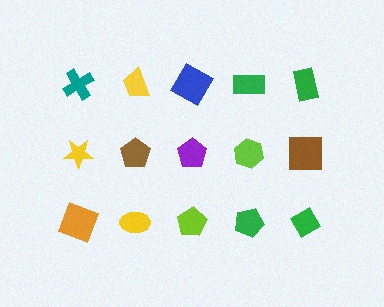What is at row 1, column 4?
A green rectangle.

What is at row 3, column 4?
A green pentagon.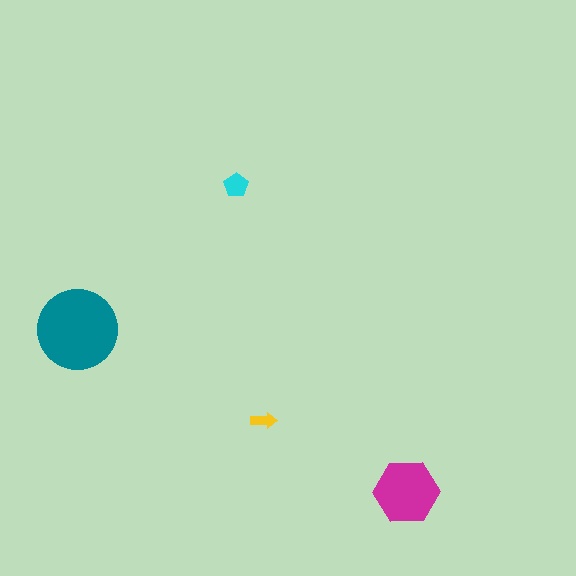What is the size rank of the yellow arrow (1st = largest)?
4th.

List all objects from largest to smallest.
The teal circle, the magenta hexagon, the cyan pentagon, the yellow arrow.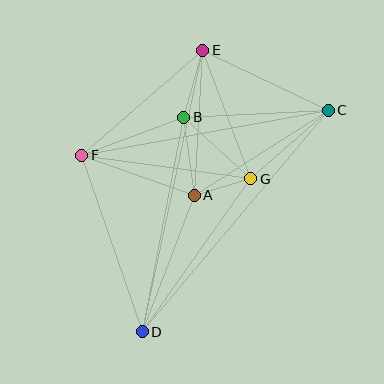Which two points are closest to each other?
Points A and G are closest to each other.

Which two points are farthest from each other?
Points C and D are farthest from each other.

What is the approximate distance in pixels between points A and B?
The distance between A and B is approximately 79 pixels.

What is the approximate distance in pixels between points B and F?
The distance between B and F is approximately 109 pixels.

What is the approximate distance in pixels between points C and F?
The distance between C and F is approximately 251 pixels.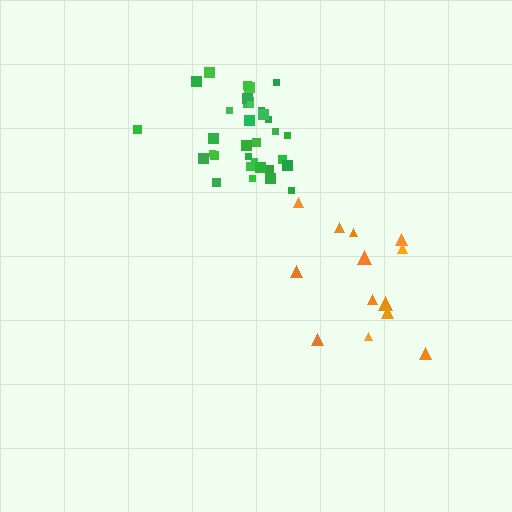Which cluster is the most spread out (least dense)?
Orange.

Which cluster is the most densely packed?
Green.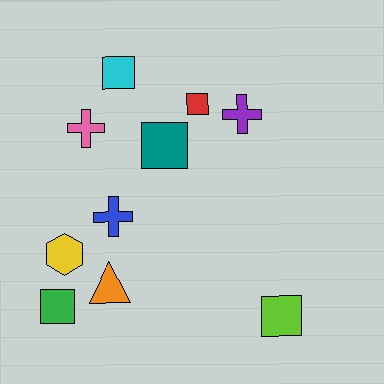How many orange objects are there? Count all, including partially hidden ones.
There is 1 orange object.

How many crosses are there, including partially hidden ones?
There are 3 crosses.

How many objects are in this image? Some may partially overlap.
There are 10 objects.